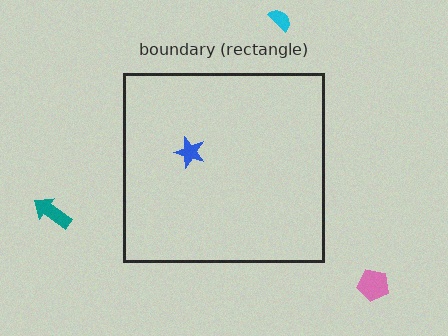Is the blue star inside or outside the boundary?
Inside.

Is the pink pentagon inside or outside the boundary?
Outside.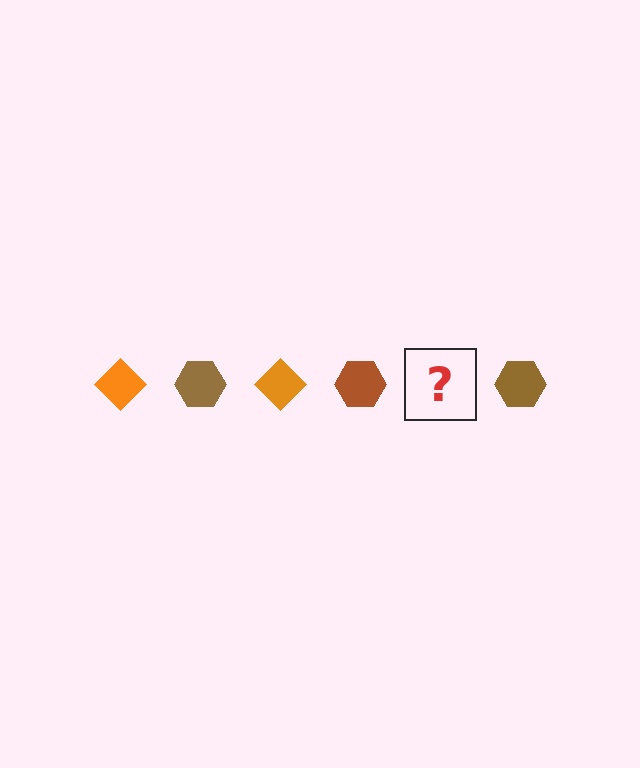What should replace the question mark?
The question mark should be replaced with an orange diamond.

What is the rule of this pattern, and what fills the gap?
The rule is that the pattern alternates between orange diamond and brown hexagon. The gap should be filled with an orange diamond.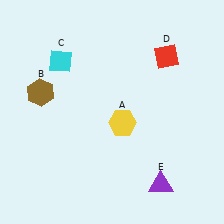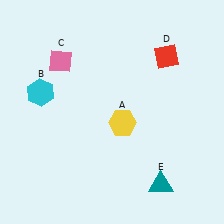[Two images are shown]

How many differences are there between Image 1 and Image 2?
There are 3 differences between the two images.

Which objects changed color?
B changed from brown to cyan. C changed from cyan to pink. E changed from purple to teal.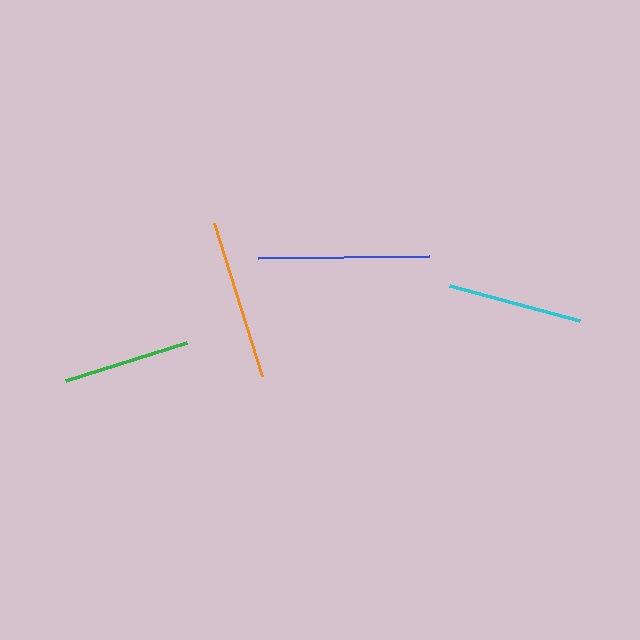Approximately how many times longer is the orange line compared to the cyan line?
The orange line is approximately 1.2 times the length of the cyan line.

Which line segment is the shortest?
The green line is the shortest at approximately 127 pixels.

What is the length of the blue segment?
The blue segment is approximately 171 pixels long.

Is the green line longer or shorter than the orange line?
The orange line is longer than the green line.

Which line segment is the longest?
The blue line is the longest at approximately 171 pixels.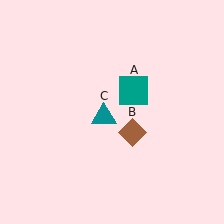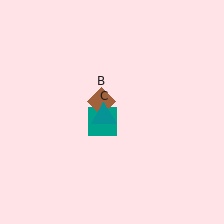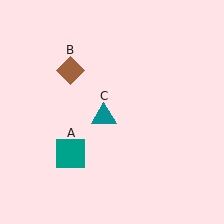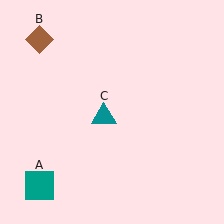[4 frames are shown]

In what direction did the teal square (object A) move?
The teal square (object A) moved down and to the left.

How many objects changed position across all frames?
2 objects changed position: teal square (object A), brown diamond (object B).